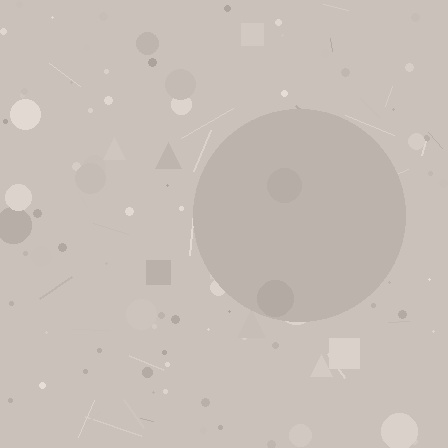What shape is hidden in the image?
A circle is hidden in the image.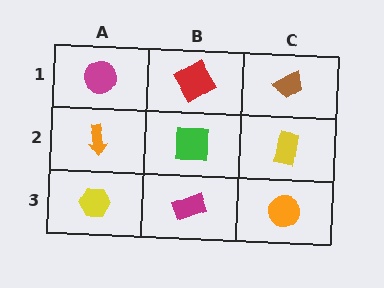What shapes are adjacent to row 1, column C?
A yellow rectangle (row 2, column C), a red diamond (row 1, column B).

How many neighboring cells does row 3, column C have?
2.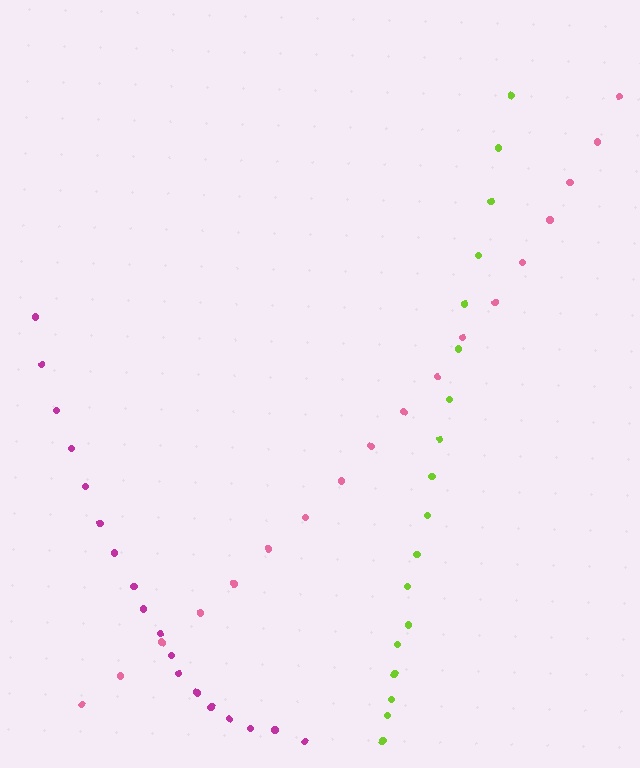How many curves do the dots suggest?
There are 3 distinct paths.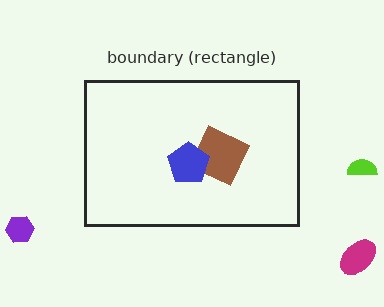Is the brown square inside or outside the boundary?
Inside.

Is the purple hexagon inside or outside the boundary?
Outside.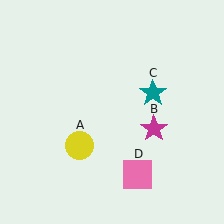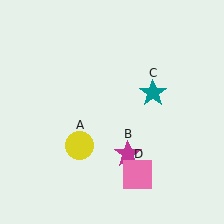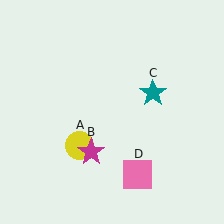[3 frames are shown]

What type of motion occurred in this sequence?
The magenta star (object B) rotated clockwise around the center of the scene.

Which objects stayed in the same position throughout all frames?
Yellow circle (object A) and teal star (object C) and pink square (object D) remained stationary.